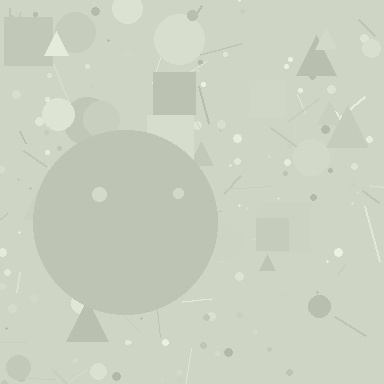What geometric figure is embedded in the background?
A circle is embedded in the background.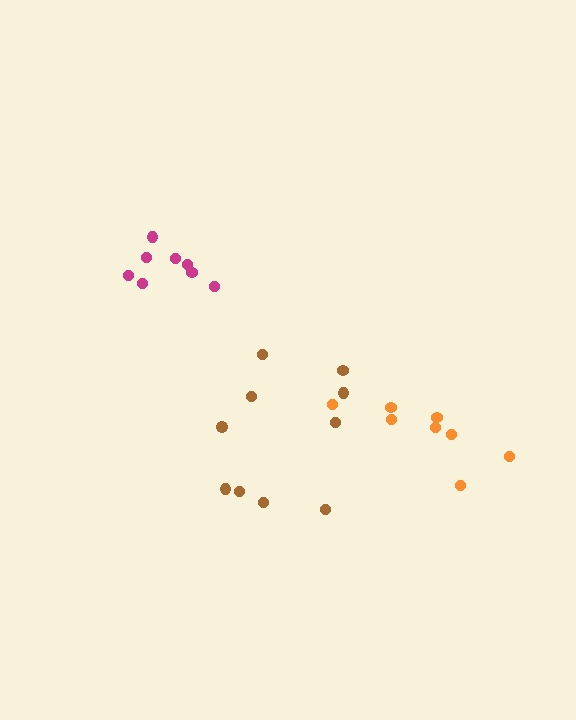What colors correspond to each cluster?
The clusters are colored: magenta, orange, brown.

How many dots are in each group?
Group 1: 8 dots, Group 2: 8 dots, Group 3: 10 dots (26 total).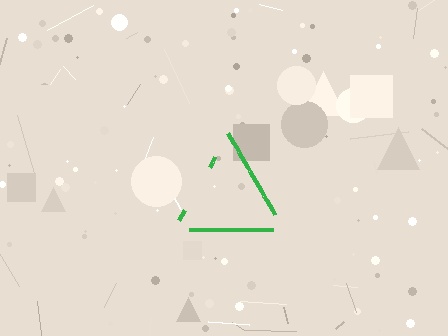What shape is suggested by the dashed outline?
The dashed outline suggests a triangle.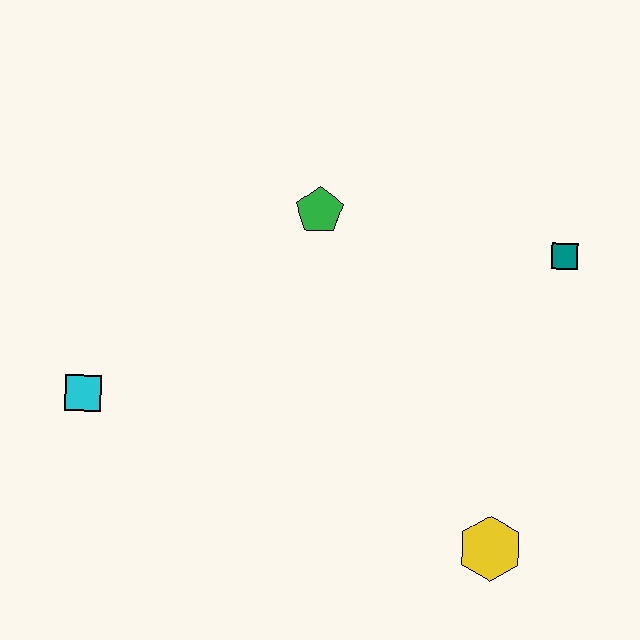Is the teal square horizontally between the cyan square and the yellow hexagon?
No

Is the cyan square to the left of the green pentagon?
Yes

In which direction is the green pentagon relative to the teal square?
The green pentagon is to the left of the teal square.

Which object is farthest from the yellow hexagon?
The cyan square is farthest from the yellow hexagon.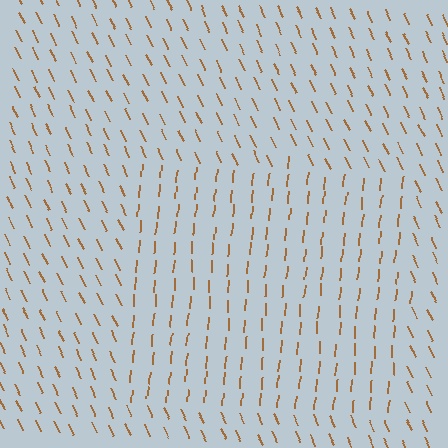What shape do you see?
I see a rectangle.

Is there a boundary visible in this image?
Yes, there is a texture boundary formed by a change in line orientation.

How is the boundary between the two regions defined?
The boundary is defined purely by a change in line orientation (approximately 30 degrees difference). All lines are the same color and thickness.